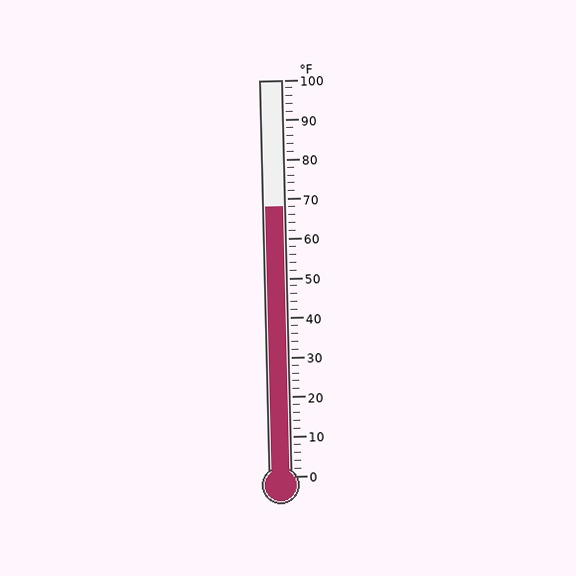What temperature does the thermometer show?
The thermometer shows approximately 68°F.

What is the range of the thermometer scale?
The thermometer scale ranges from 0°F to 100°F.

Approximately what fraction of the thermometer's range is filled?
The thermometer is filled to approximately 70% of its range.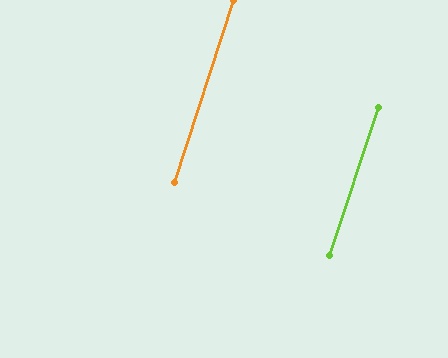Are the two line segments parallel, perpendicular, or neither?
Parallel — their directions differ by only 0.6°.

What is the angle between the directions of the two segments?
Approximately 1 degree.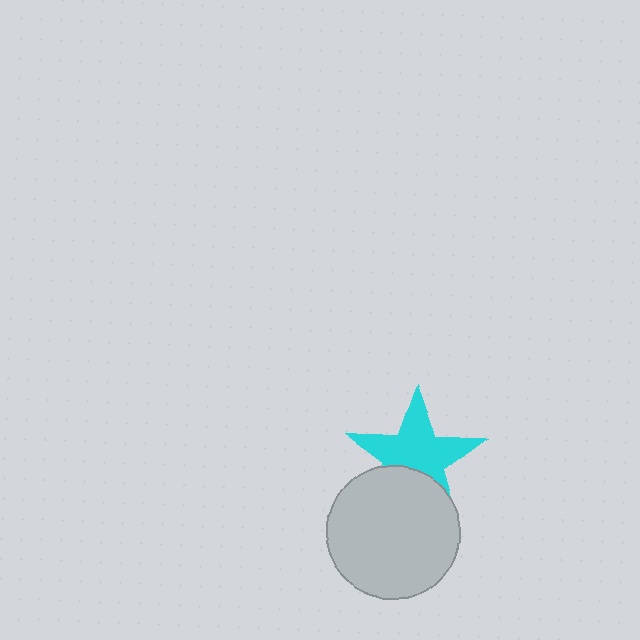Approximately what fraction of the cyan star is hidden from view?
Roughly 33% of the cyan star is hidden behind the light gray circle.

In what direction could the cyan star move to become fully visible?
The cyan star could move up. That would shift it out from behind the light gray circle entirely.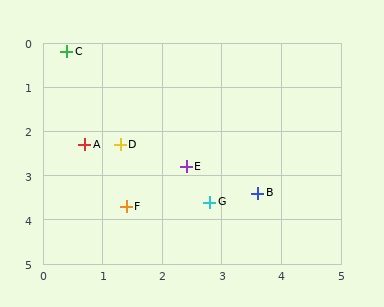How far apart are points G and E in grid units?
Points G and E are about 0.9 grid units apart.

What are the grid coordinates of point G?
Point G is at approximately (2.8, 3.6).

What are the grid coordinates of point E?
Point E is at approximately (2.4, 2.8).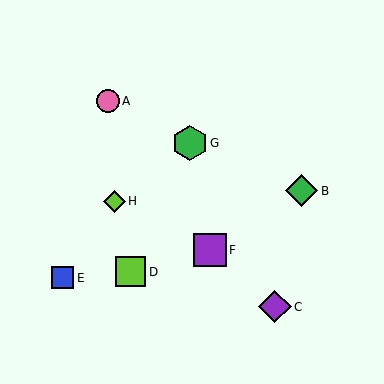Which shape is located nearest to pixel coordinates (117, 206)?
The lime diamond (labeled H) at (115, 201) is nearest to that location.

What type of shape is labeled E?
Shape E is a blue square.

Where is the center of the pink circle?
The center of the pink circle is at (108, 101).